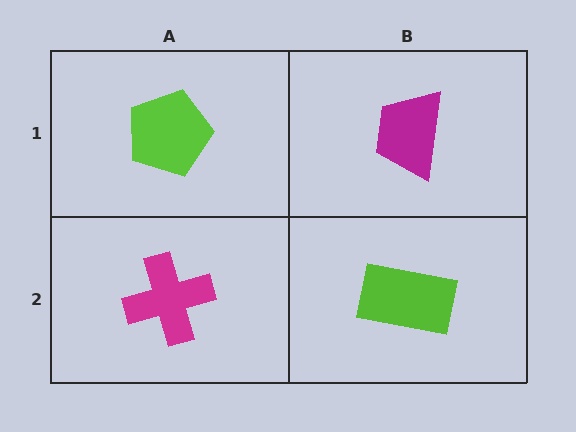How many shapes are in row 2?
2 shapes.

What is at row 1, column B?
A magenta trapezoid.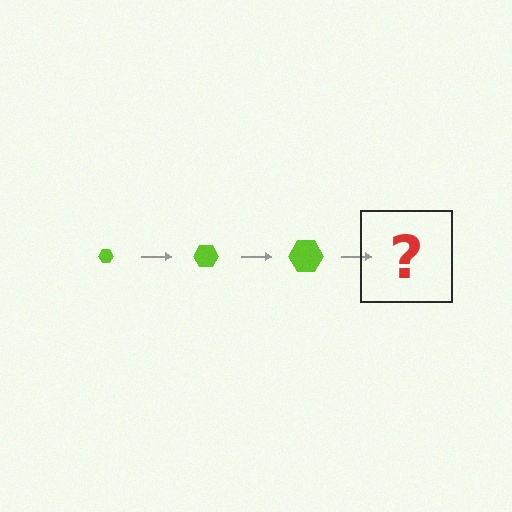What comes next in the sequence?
The next element should be a lime hexagon, larger than the previous one.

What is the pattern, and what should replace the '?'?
The pattern is that the hexagon gets progressively larger each step. The '?' should be a lime hexagon, larger than the previous one.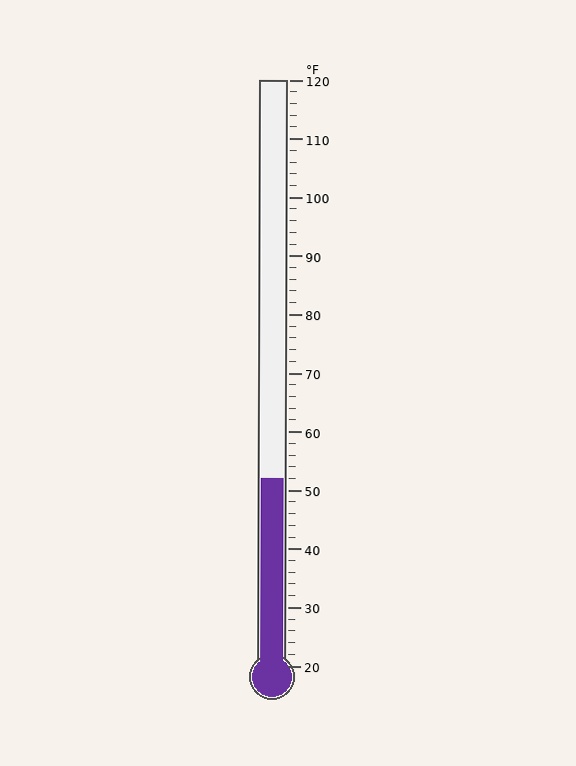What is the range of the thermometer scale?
The thermometer scale ranges from 20°F to 120°F.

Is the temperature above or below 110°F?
The temperature is below 110°F.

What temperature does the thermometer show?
The thermometer shows approximately 52°F.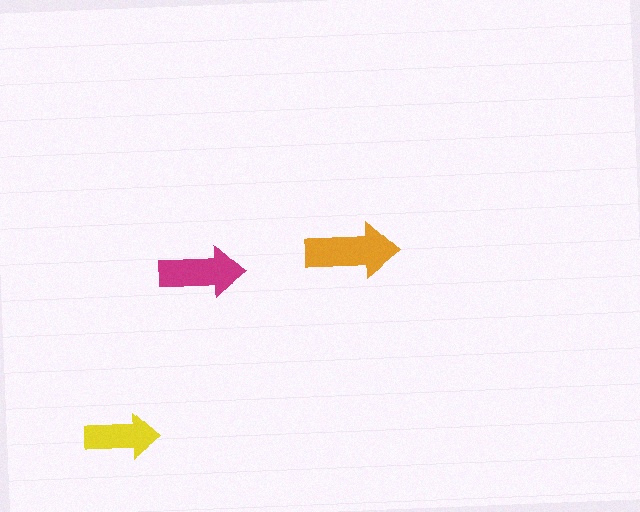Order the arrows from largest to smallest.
the orange one, the magenta one, the yellow one.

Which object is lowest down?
The yellow arrow is bottommost.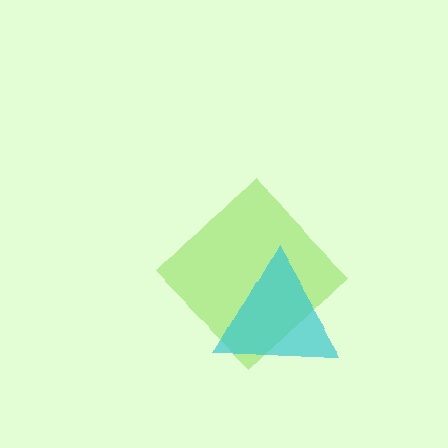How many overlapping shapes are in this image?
There are 2 overlapping shapes in the image.